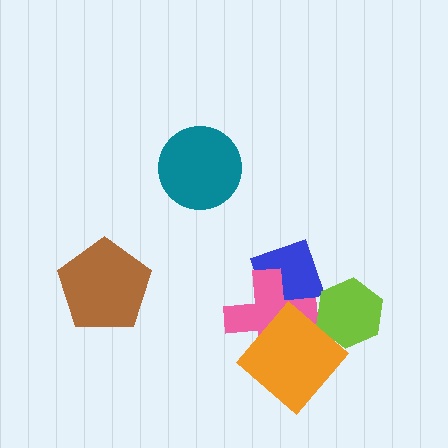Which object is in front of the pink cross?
The orange diamond is in front of the pink cross.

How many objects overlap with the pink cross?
2 objects overlap with the pink cross.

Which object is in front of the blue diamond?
The pink cross is in front of the blue diamond.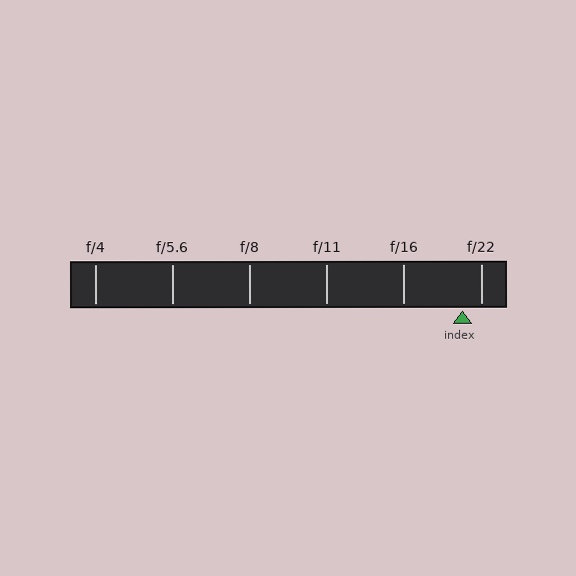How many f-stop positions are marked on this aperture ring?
There are 6 f-stop positions marked.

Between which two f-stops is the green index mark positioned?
The index mark is between f/16 and f/22.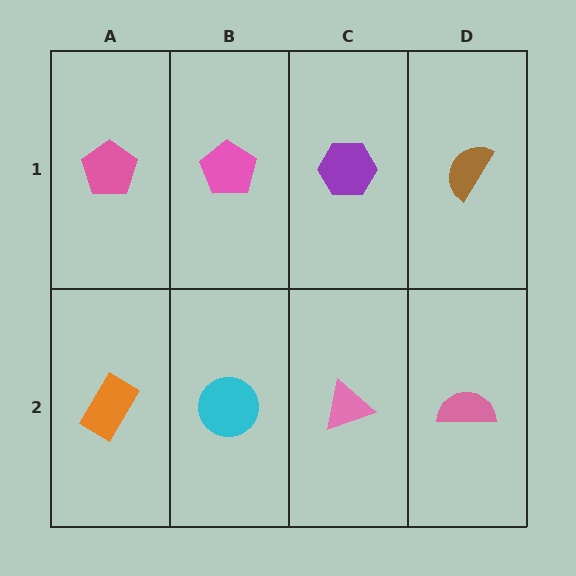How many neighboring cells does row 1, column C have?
3.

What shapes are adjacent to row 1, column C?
A pink triangle (row 2, column C), a pink pentagon (row 1, column B), a brown semicircle (row 1, column D).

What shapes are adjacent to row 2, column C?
A purple hexagon (row 1, column C), a cyan circle (row 2, column B), a pink semicircle (row 2, column D).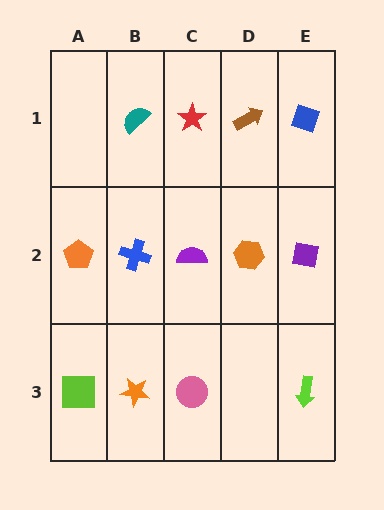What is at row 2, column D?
An orange hexagon.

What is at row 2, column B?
A blue cross.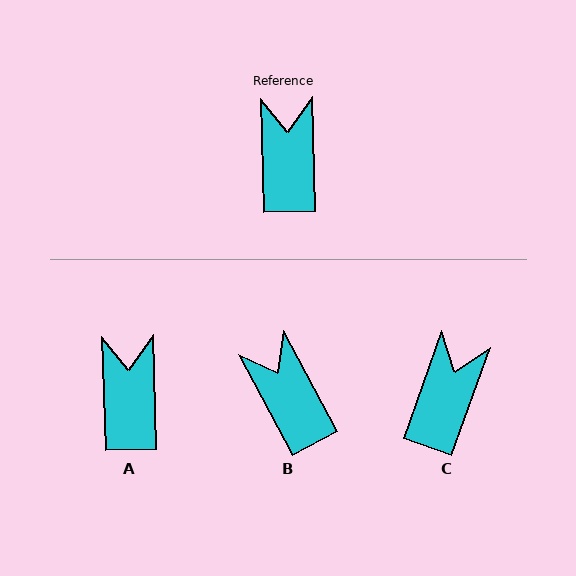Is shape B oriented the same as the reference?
No, it is off by about 26 degrees.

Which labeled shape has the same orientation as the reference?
A.